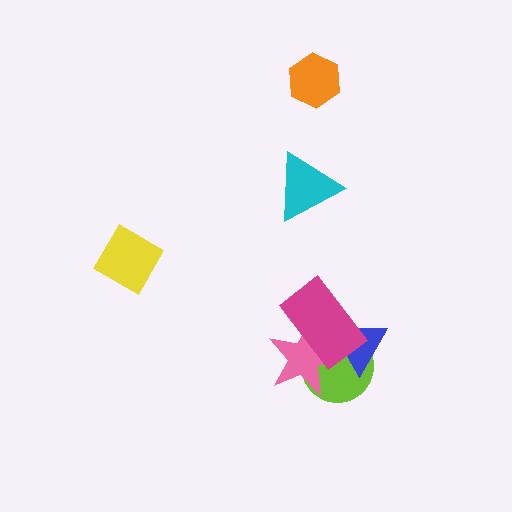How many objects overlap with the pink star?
3 objects overlap with the pink star.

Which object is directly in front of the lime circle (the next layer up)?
The pink star is directly in front of the lime circle.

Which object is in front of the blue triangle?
The magenta rectangle is in front of the blue triangle.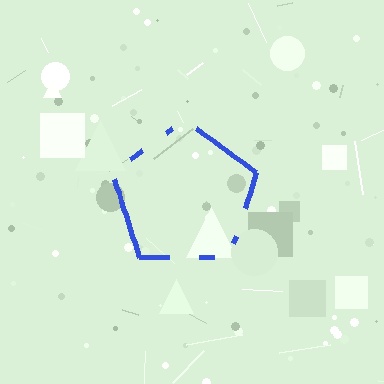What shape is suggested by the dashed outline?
The dashed outline suggests a pentagon.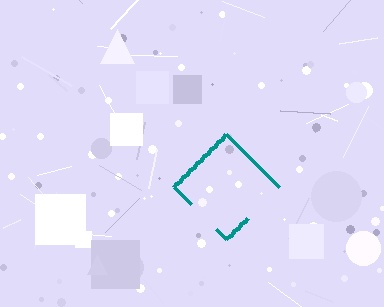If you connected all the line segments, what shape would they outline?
They would outline a diamond.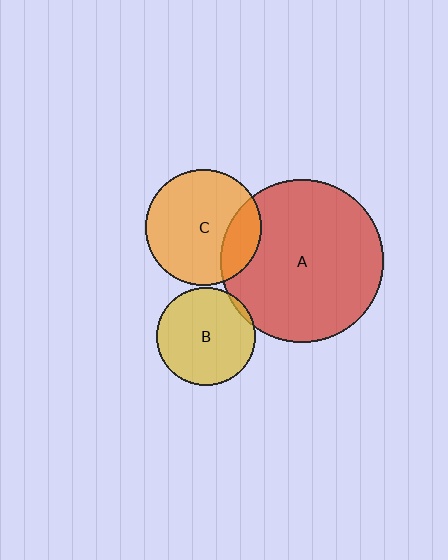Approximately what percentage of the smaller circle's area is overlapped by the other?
Approximately 20%.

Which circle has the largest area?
Circle A (red).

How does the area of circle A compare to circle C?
Approximately 2.0 times.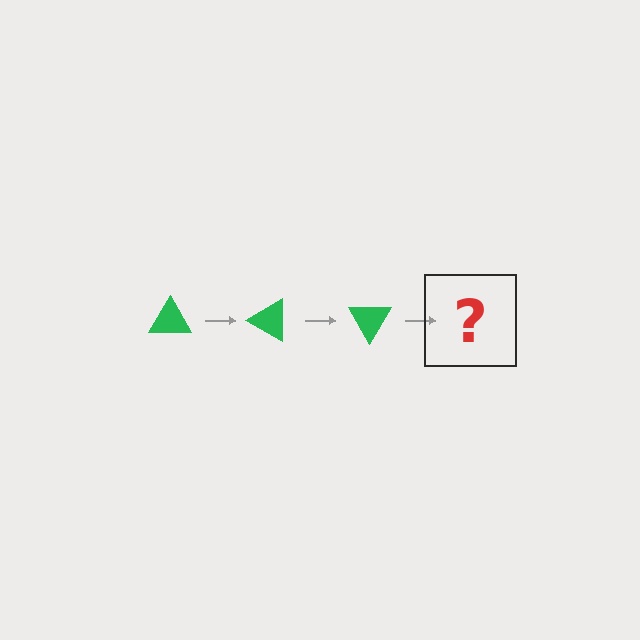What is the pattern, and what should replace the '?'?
The pattern is that the triangle rotates 30 degrees each step. The '?' should be a green triangle rotated 90 degrees.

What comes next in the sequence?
The next element should be a green triangle rotated 90 degrees.